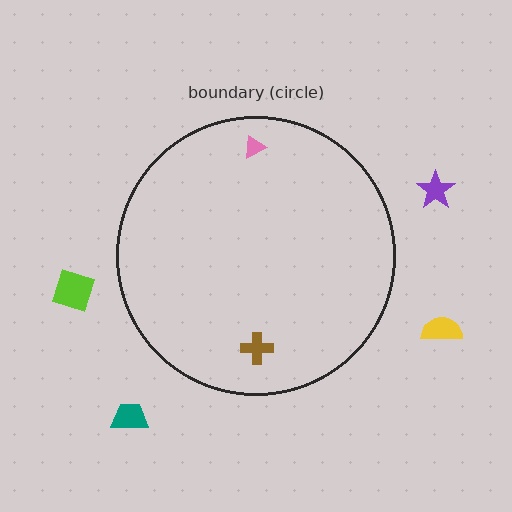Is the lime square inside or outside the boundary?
Outside.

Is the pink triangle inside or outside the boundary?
Inside.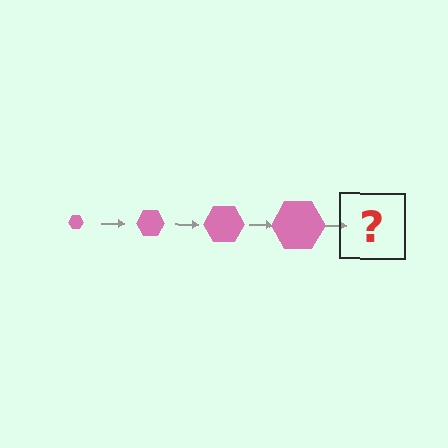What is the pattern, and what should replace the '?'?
The pattern is that the hexagon gets progressively larger each step. The '?' should be a pink hexagon, larger than the previous one.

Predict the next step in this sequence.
The next step is a pink hexagon, larger than the previous one.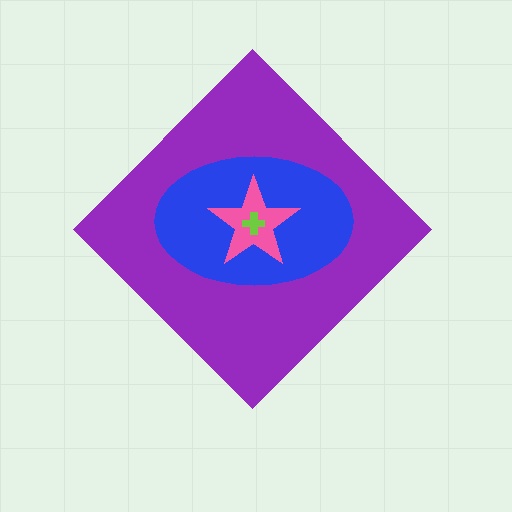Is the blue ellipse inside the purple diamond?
Yes.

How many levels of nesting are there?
4.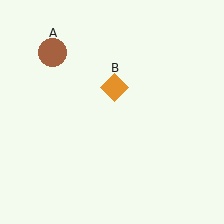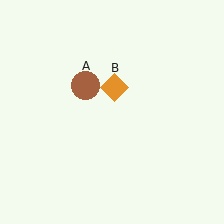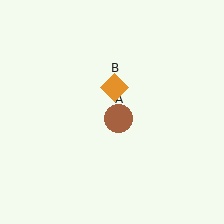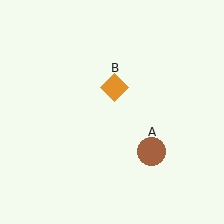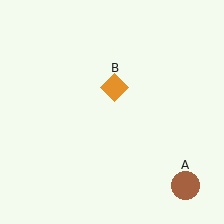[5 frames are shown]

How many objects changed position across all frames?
1 object changed position: brown circle (object A).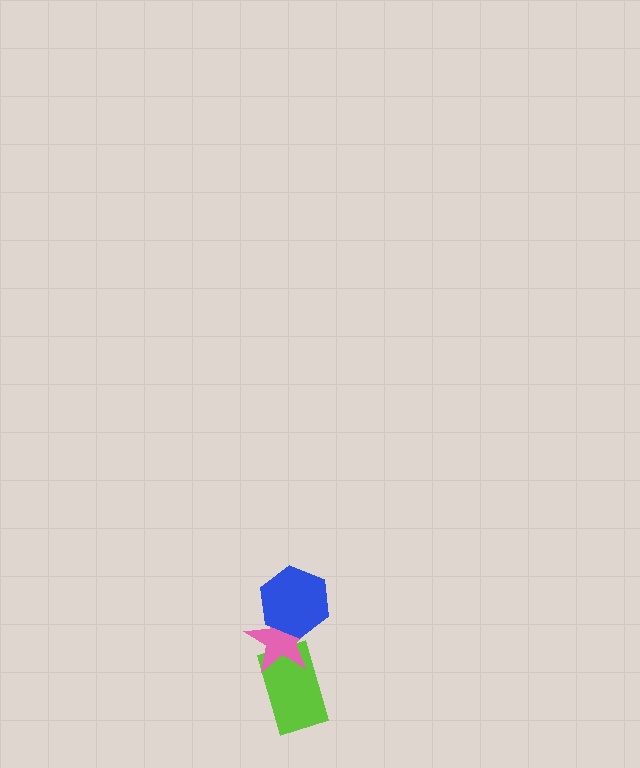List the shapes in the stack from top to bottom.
From top to bottom: the blue hexagon, the pink star, the lime rectangle.